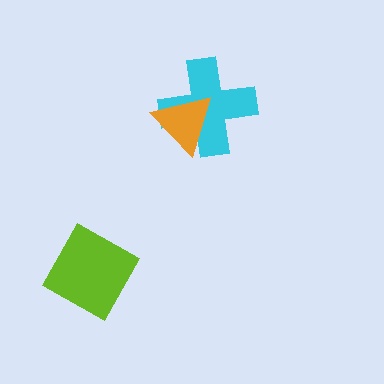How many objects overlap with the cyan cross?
1 object overlaps with the cyan cross.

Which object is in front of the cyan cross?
The orange triangle is in front of the cyan cross.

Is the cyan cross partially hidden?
Yes, it is partially covered by another shape.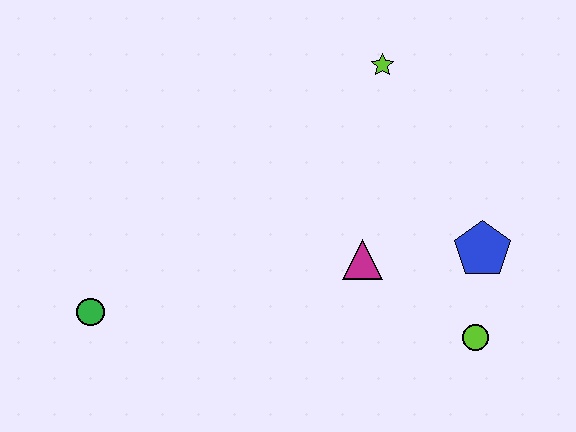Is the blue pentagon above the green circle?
Yes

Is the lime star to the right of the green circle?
Yes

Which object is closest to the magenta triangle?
The blue pentagon is closest to the magenta triangle.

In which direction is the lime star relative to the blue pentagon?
The lime star is above the blue pentagon.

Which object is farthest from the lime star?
The green circle is farthest from the lime star.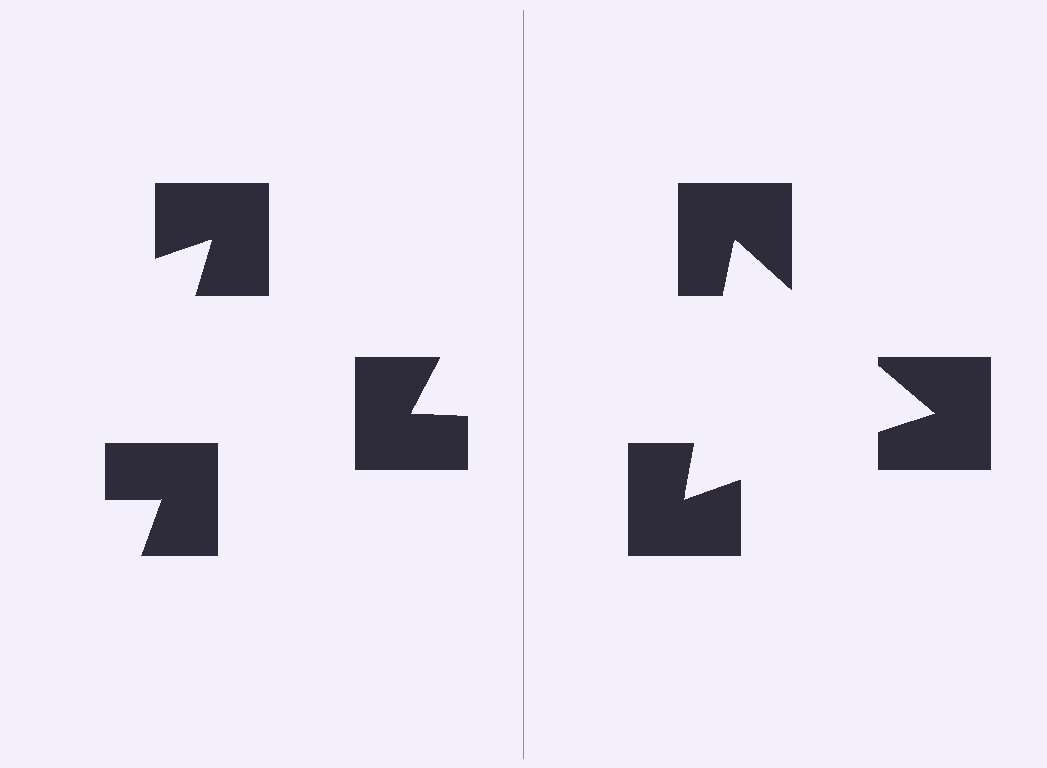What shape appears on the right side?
An illusory triangle.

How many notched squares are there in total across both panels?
6 — 3 on each side.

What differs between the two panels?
The notched squares are positioned identically on both sides; only the wedge orientations differ. On the right they align to a triangle; on the left they are misaligned.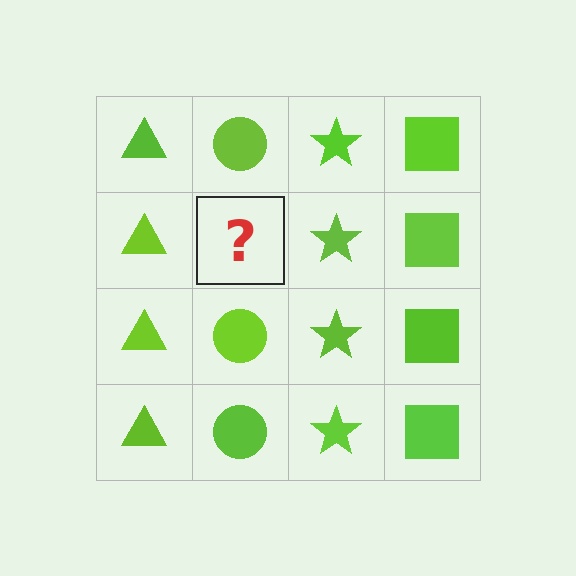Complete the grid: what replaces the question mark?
The question mark should be replaced with a lime circle.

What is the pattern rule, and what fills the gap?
The rule is that each column has a consistent shape. The gap should be filled with a lime circle.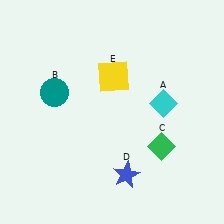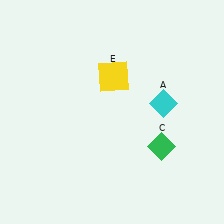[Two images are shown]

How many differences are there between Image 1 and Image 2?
There are 2 differences between the two images.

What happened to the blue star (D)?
The blue star (D) was removed in Image 2. It was in the bottom-right area of Image 1.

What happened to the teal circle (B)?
The teal circle (B) was removed in Image 2. It was in the top-left area of Image 1.